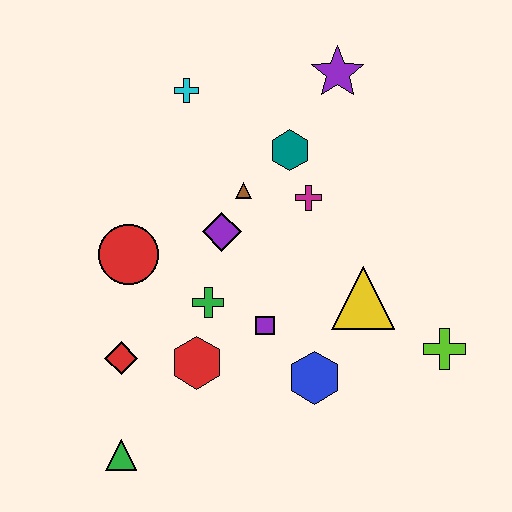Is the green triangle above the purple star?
No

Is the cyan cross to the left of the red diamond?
No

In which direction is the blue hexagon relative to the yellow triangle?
The blue hexagon is below the yellow triangle.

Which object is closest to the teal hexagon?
The magenta cross is closest to the teal hexagon.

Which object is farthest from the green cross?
The purple star is farthest from the green cross.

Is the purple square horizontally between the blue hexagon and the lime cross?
No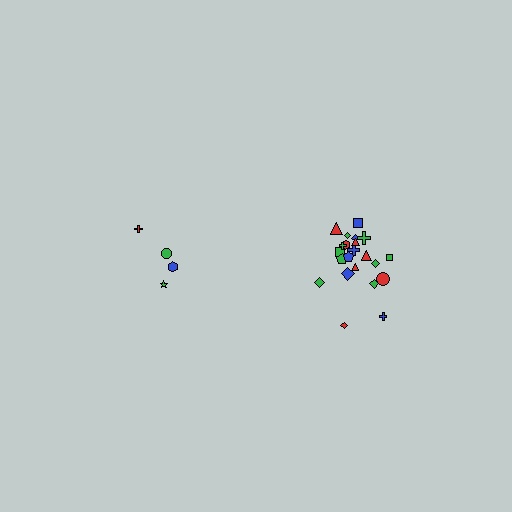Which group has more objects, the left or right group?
The right group.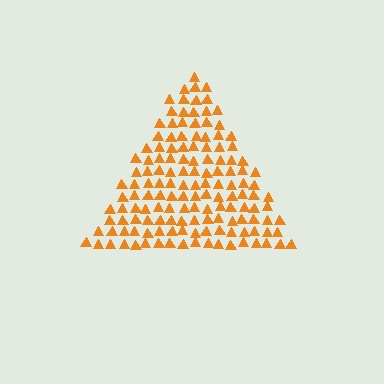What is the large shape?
The large shape is a triangle.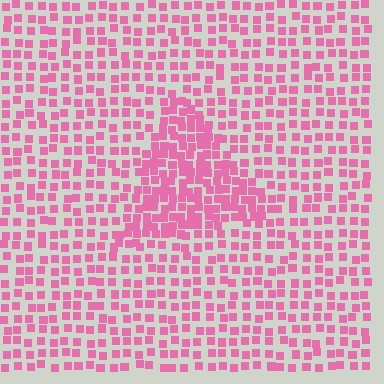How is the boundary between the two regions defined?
The boundary is defined by a change in element density (approximately 1.8x ratio). All elements are the same color, size, and shape.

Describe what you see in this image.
The image contains small pink elements arranged at two different densities. A triangle-shaped region is visible where the elements are more densely packed than the surrounding area.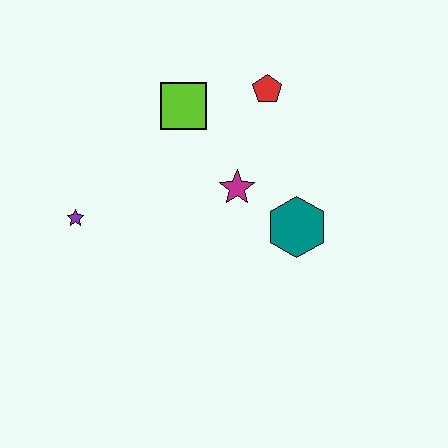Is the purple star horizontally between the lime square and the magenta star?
No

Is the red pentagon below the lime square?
No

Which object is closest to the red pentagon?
The lime square is closest to the red pentagon.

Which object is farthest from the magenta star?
The purple star is farthest from the magenta star.